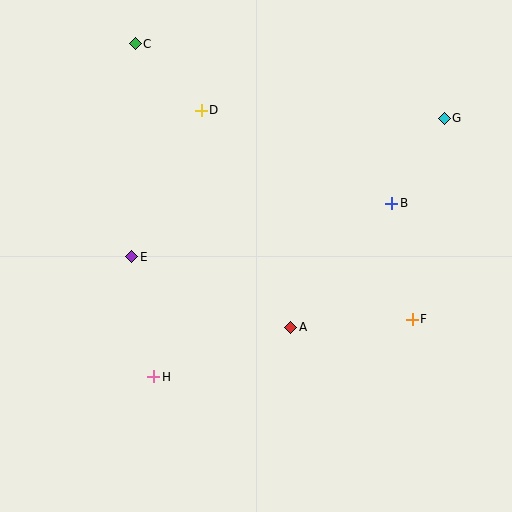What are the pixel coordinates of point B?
Point B is at (392, 203).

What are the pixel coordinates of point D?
Point D is at (201, 110).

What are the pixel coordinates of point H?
Point H is at (154, 377).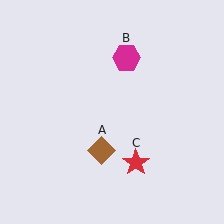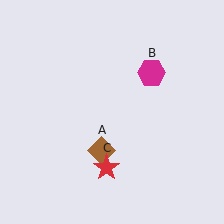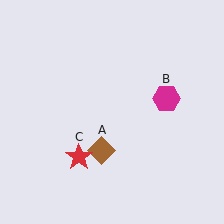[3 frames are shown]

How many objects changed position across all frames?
2 objects changed position: magenta hexagon (object B), red star (object C).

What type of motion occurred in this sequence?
The magenta hexagon (object B), red star (object C) rotated clockwise around the center of the scene.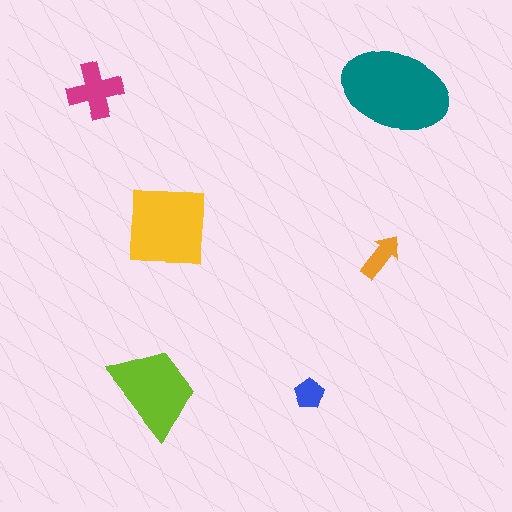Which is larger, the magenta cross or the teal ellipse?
The teal ellipse.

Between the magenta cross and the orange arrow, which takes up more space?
The magenta cross.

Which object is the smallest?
The blue pentagon.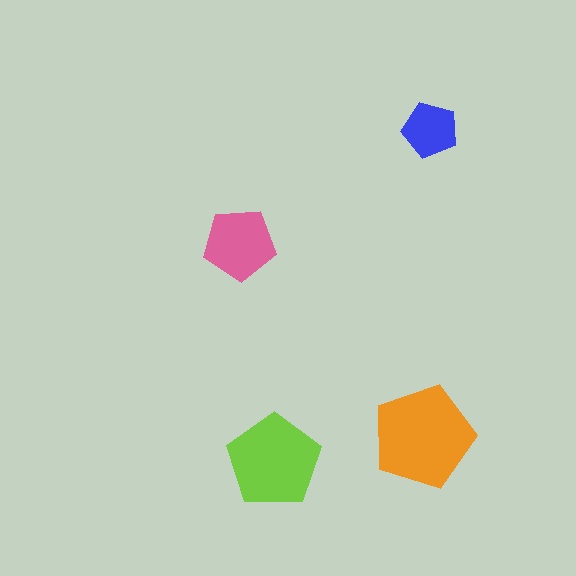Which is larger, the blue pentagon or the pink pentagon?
The pink one.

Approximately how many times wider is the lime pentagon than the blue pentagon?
About 1.5 times wider.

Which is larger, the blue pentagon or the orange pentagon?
The orange one.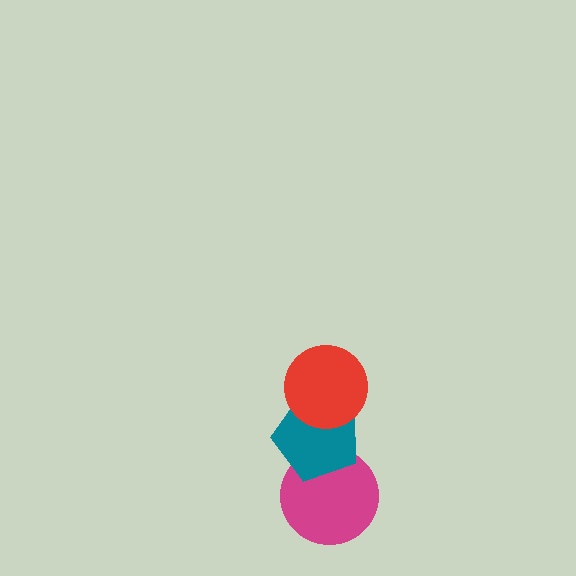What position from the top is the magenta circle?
The magenta circle is 3rd from the top.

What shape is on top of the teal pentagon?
The red circle is on top of the teal pentagon.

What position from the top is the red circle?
The red circle is 1st from the top.